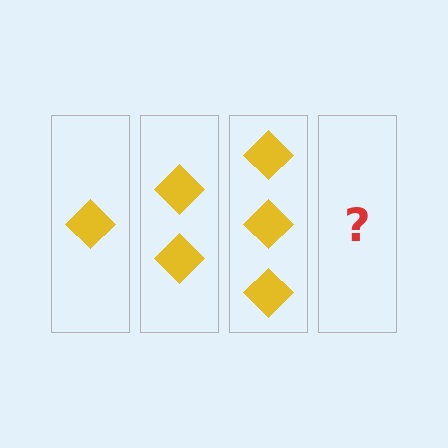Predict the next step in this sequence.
The next step is 4 diamonds.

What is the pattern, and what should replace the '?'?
The pattern is that each step adds one more diamond. The '?' should be 4 diamonds.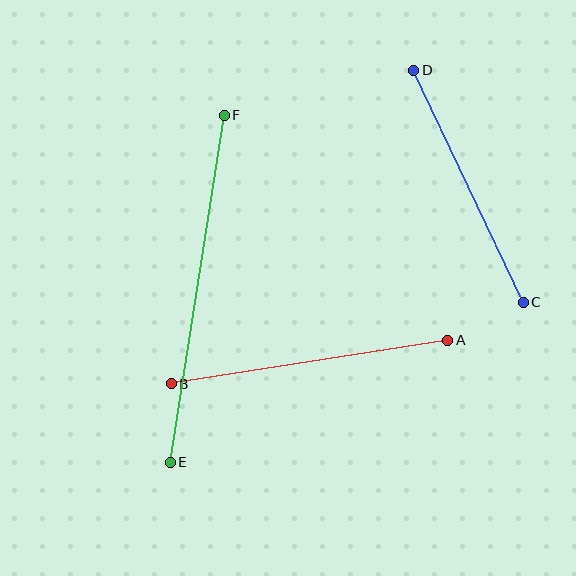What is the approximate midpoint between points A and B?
The midpoint is at approximately (309, 362) pixels.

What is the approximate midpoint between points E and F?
The midpoint is at approximately (197, 289) pixels.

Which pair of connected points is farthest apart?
Points E and F are farthest apart.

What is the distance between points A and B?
The distance is approximately 280 pixels.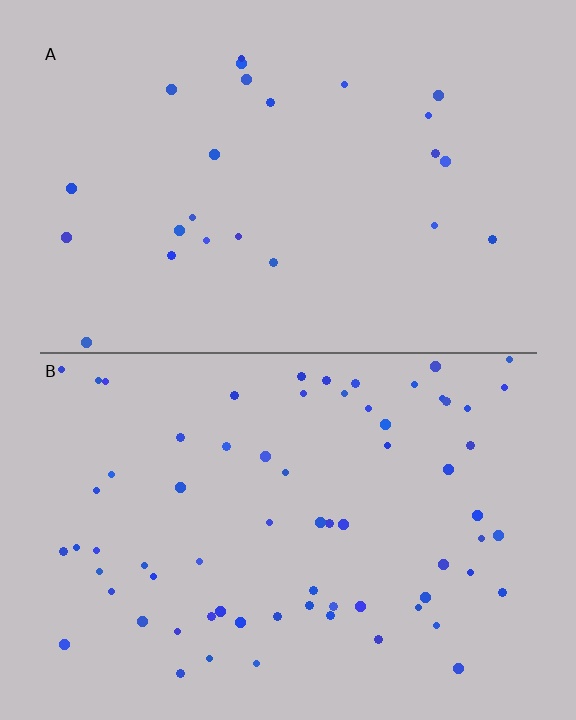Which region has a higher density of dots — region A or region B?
B (the bottom).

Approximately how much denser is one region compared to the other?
Approximately 2.7× — region B over region A.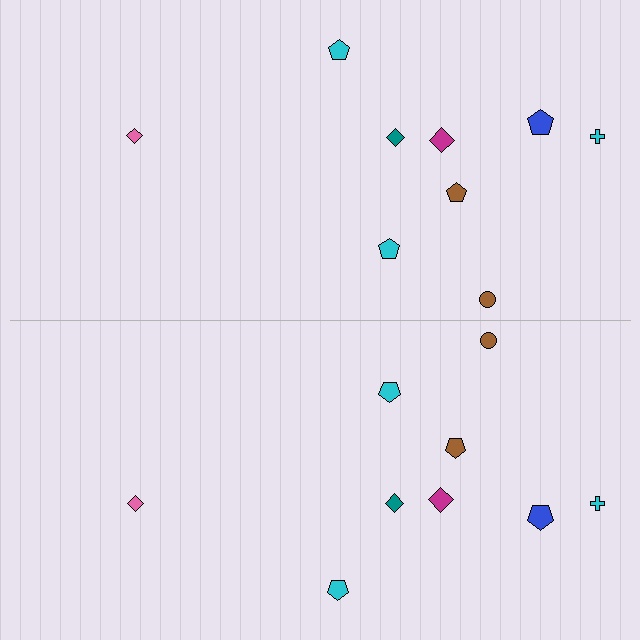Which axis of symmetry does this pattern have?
The pattern has a horizontal axis of symmetry running through the center of the image.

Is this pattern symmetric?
Yes, this pattern has bilateral (reflection) symmetry.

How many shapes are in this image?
There are 18 shapes in this image.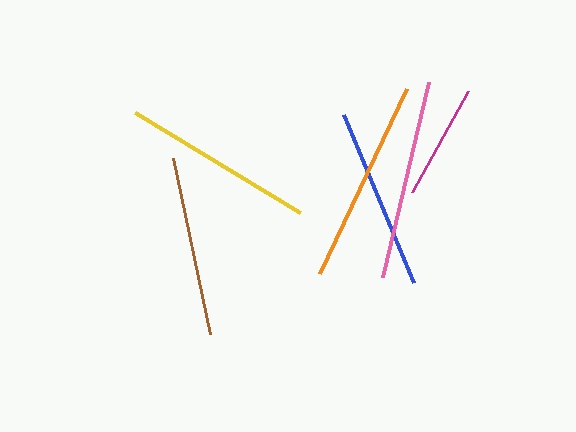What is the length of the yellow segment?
The yellow segment is approximately 193 pixels long.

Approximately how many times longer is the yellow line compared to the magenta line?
The yellow line is approximately 1.7 times the length of the magenta line.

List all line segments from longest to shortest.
From longest to shortest: orange, pink, yellow, blue, brown, magenta.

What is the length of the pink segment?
The pink segment is approximately 200 pixels long.